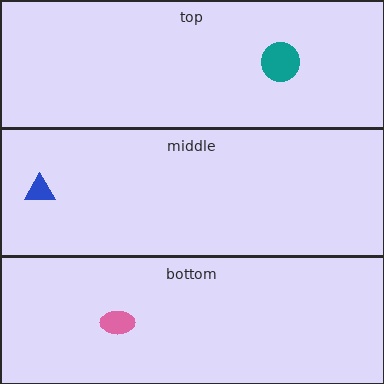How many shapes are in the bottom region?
1.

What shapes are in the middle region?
The blue triangle.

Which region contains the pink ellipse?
The bottom region.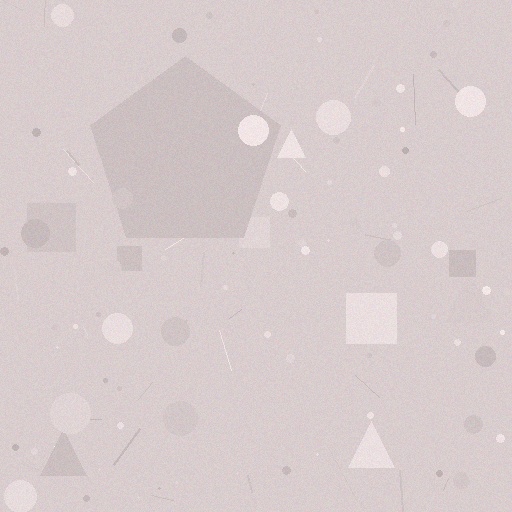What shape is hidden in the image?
A pentagon is hidden in the image.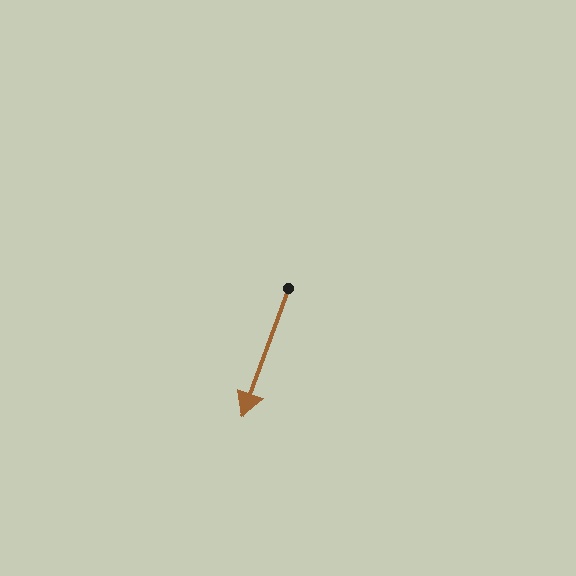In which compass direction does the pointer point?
South.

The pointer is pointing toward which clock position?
Roughly 7 o'clock.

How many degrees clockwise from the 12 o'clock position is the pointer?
Approximately 200 degrees.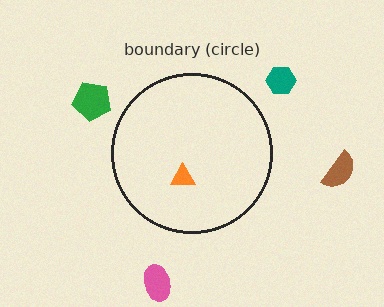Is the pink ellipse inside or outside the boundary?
Outside.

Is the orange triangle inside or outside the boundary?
Inside.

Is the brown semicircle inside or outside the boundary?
Outside.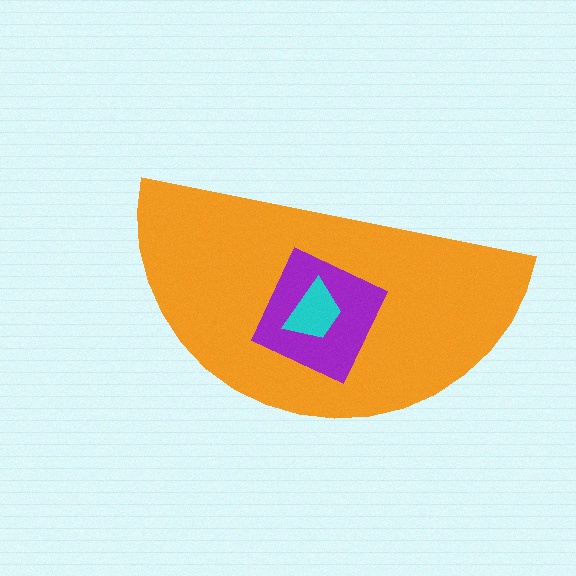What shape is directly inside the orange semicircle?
The purple diamond.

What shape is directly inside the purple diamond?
The cyan trapezoid.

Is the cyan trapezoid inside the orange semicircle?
Yes.